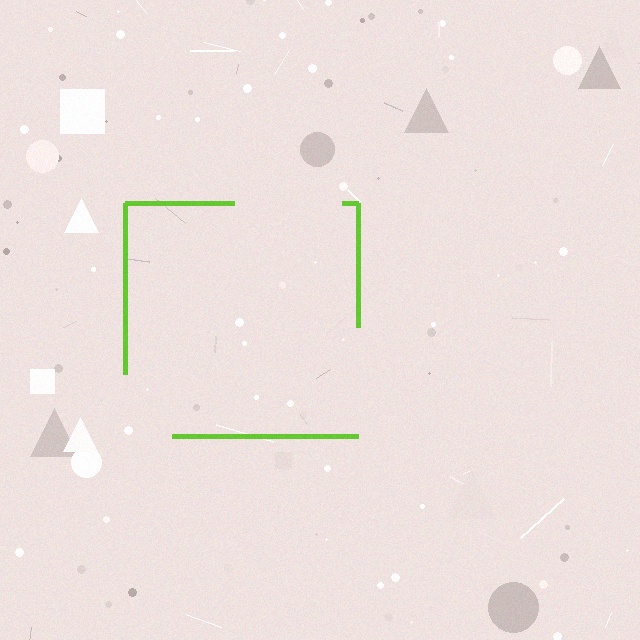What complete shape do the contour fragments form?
The contour fragments form a square.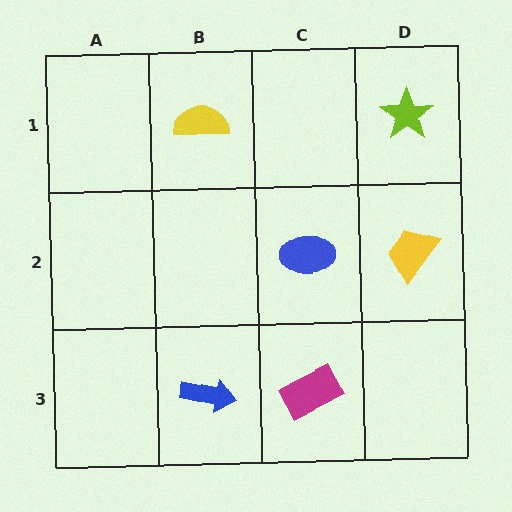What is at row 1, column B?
A yellow semicircle.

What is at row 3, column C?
A magenta rectangle.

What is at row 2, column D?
A yellow trapezoid.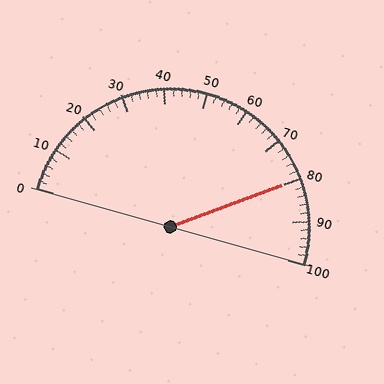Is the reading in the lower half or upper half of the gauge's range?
The reading is in the upper half of the range (0 to 100).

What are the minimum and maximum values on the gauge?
The gauge ranges from 0 to 100.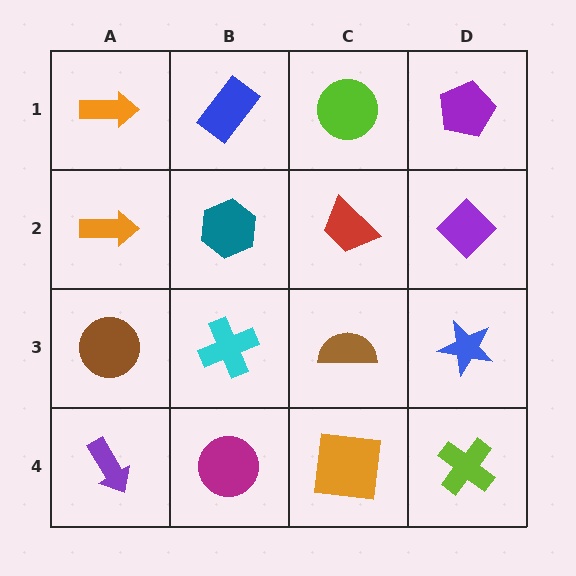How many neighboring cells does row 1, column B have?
3.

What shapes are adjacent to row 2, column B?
A blue rectangle (row 1, column B), a cyan cross (row 3, column B), an orange arrow (row 2, column A), a red trapezoid (row 2, column C).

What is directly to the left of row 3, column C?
A cyan cross.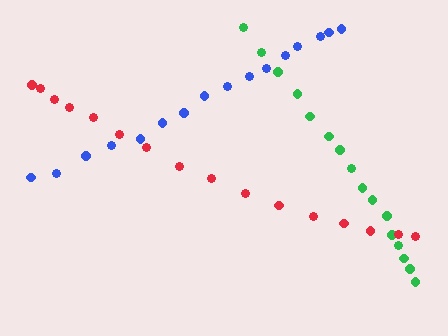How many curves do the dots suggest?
There are 3 distinct paths.